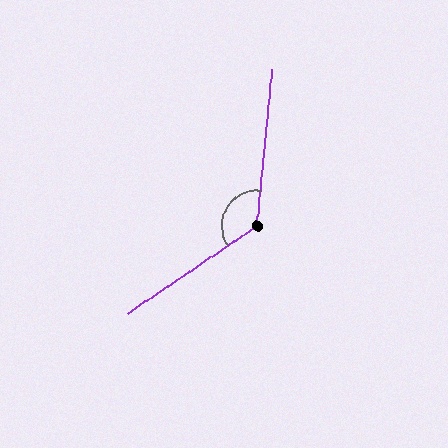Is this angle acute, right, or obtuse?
It is obtuse.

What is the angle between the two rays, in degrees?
Approximately 129 degrees.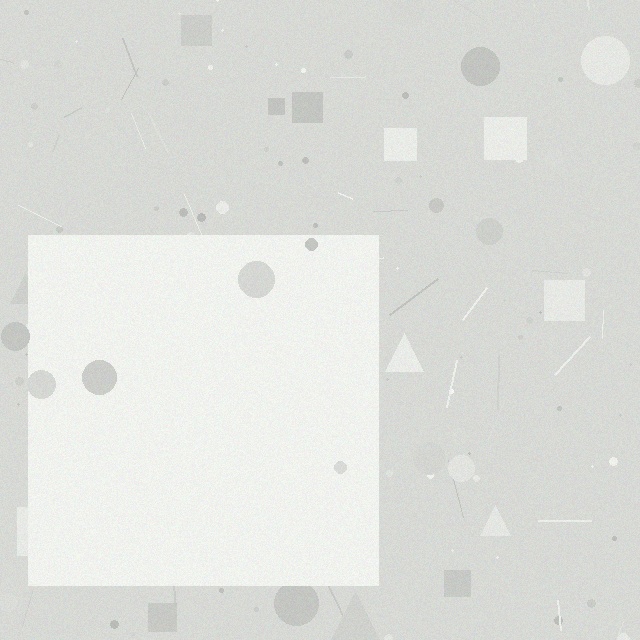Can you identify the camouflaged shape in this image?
The camouflaged shape is a square.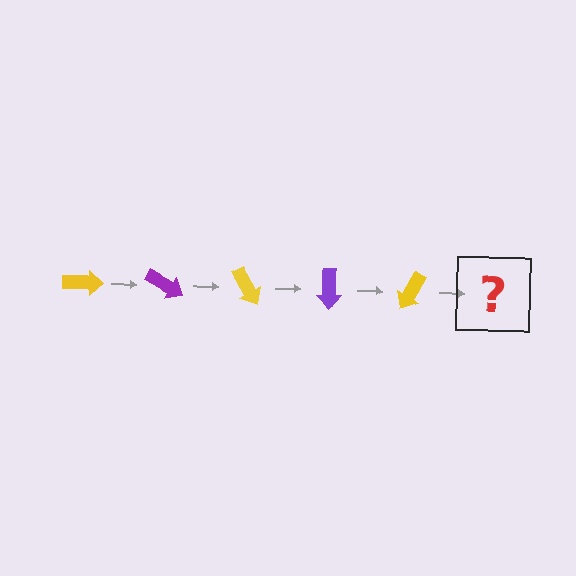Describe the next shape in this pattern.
It should be a purple arrow, rotated 150 degrees from the start.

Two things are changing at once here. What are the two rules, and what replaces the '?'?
The two rules are that it rotates 30 degrees each step and the color cycles through yellow and purple. The '?' should be a purple arrow, rotated 150 degrees from the start.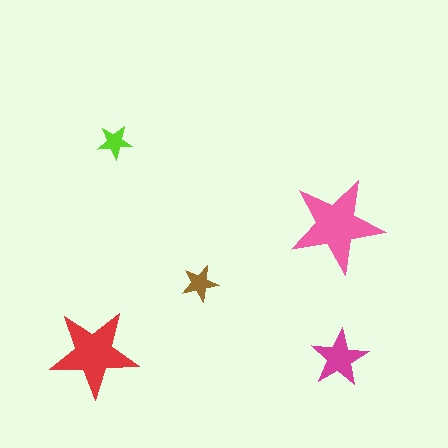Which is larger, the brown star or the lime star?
The brown one.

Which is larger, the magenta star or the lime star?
The magenta one.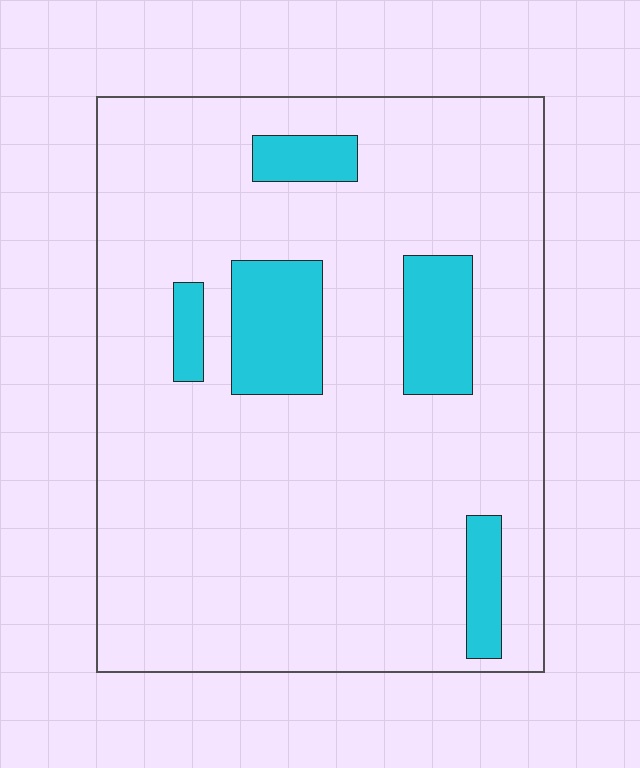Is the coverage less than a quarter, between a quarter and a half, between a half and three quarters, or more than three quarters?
Less than a quarter.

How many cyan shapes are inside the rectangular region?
5.